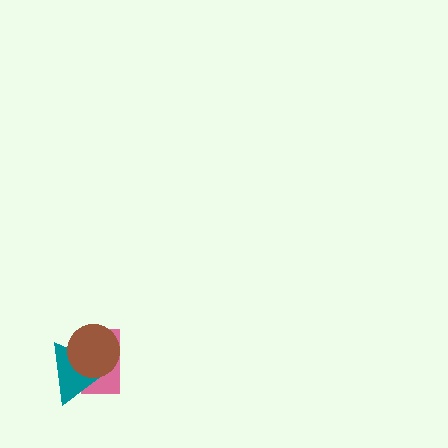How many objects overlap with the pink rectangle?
2 objects overlap with the pink rectangle.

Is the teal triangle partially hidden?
Yes, it is partially covered by another shape.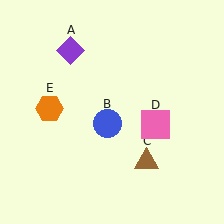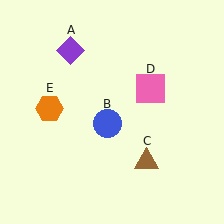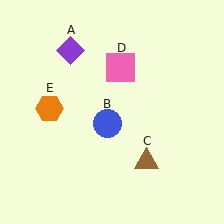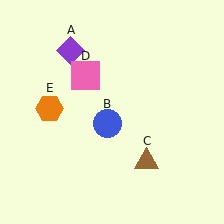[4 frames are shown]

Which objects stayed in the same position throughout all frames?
Purple diamond (object A) and blue circle (object B) and brown triangle (object C) and orange hexagon (object E) remained stationary.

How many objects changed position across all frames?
1 object changed position: pink square (object D).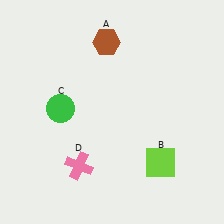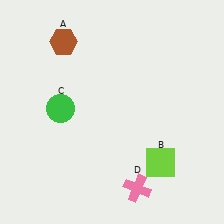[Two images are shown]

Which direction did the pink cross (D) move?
The pink cross (D) moved right.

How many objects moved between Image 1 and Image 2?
2 objects moved between the two images.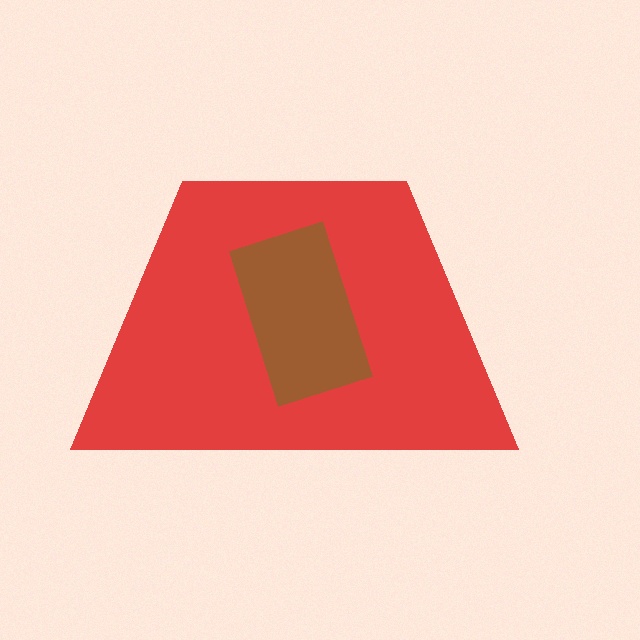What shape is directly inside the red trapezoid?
The brown rectangle.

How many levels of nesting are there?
2.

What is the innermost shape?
The brown rectangle.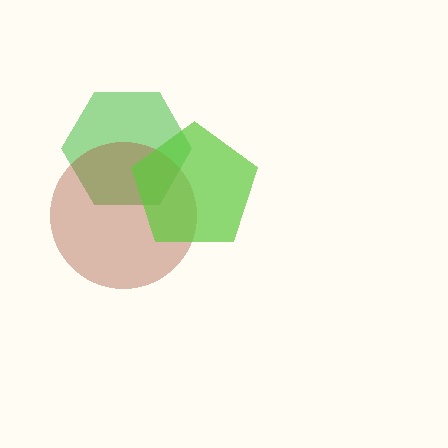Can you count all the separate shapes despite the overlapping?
Yes, there are 3 separate shapes.